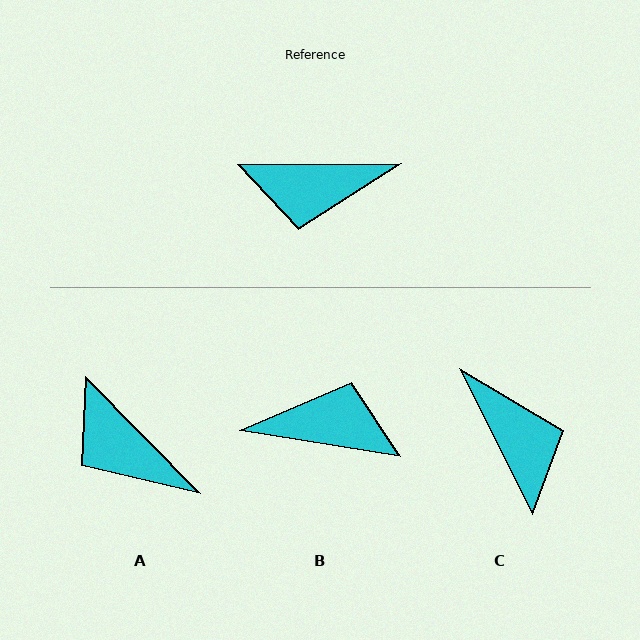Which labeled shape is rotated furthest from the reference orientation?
B, about 170 degrees away.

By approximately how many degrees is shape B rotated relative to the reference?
Approximately 170 degrees counter-clockwise.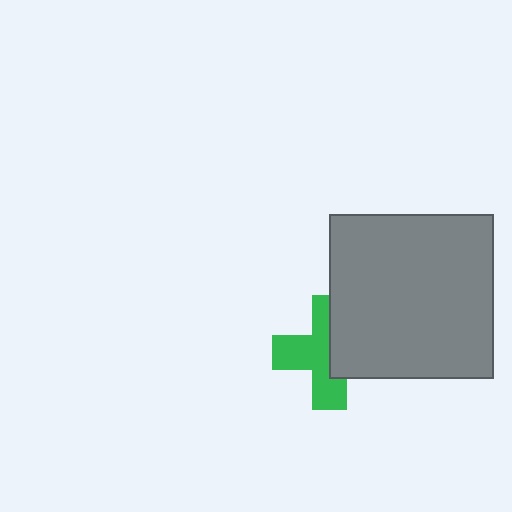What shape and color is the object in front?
The object in front is a gray square.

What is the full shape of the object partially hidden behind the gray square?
The partially hidden object is a green cross.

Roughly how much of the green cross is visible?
About half of it is visible (roughly 58%).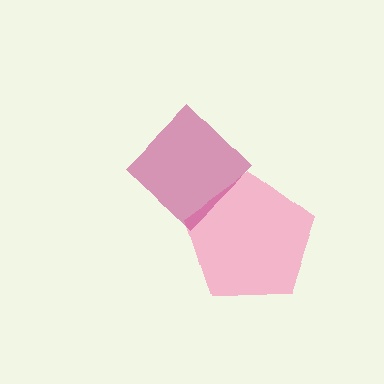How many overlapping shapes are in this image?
There are 2 overlapping shapes in the image.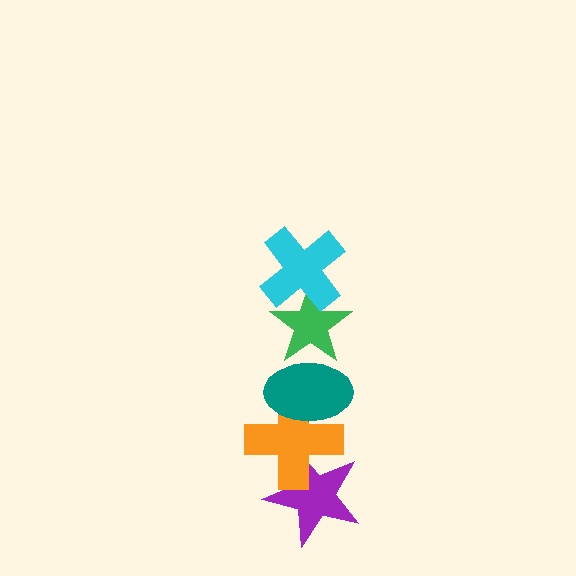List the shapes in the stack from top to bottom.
From top to bottom: the cyan cross, the green star, the teal ellipse, the orange cross, the purple star.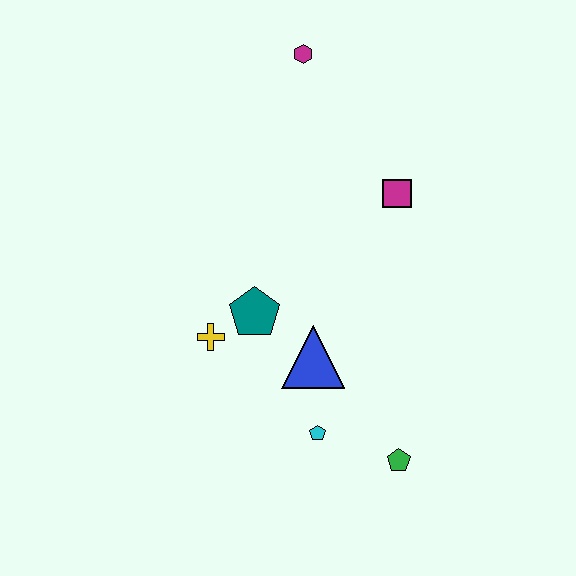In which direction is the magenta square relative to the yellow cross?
The magenta square is to the right of the yellow cross.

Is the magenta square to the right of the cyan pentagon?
Yes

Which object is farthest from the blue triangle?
The magenta hexagon is farthest from the blue triangle.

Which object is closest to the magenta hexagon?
The magenta square is closest to the magenta hexagon.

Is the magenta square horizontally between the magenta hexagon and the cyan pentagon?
No